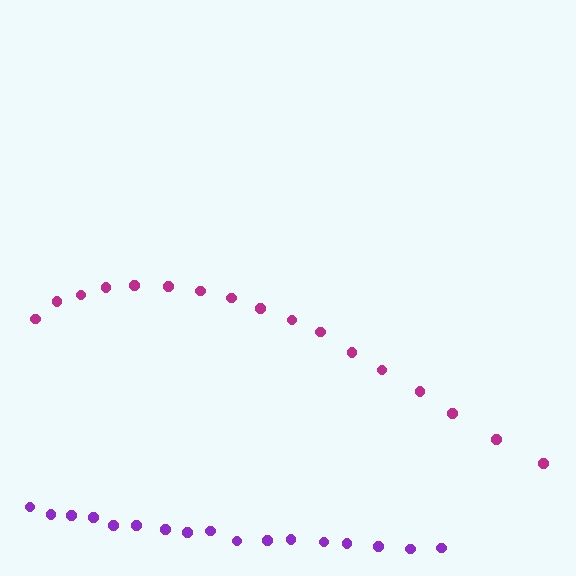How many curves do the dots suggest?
There are 2 distinct paths.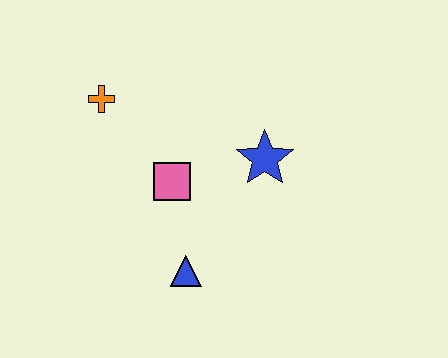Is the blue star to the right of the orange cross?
Yes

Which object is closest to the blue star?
The pink square is closest to the blue star.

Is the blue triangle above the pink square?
No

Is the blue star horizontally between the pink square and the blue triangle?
No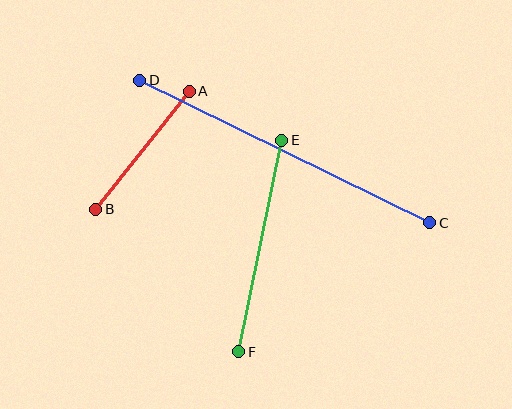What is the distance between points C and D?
The distance is approximately 323 pixels.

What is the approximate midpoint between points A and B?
The midpoint is at approximately (143, 150) pixels.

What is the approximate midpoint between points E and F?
The midpoint is at approximately (260, 246) pixels.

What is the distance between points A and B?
The distance is approximately 151 pixels.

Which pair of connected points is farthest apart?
Points C and D are farthest apart.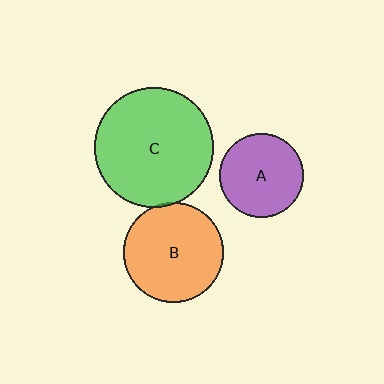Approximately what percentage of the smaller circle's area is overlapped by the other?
Approximately 5%.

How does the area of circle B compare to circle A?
Approximately 1.4 times.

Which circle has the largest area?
Circle C (green).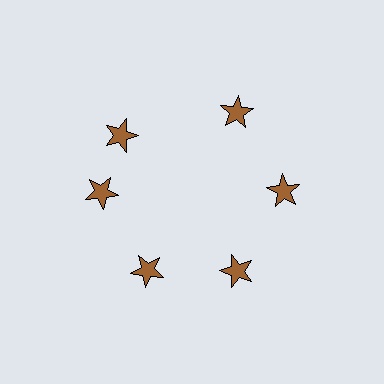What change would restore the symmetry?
The symmetry would be restored by rotating it back into even spacing with its neighbors so that all 6 stars sit at equal angles and equal distance from the center.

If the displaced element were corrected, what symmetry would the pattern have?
It would have 6-fold rotational symmetry — the pattern would map onto itself every 60 degrees.